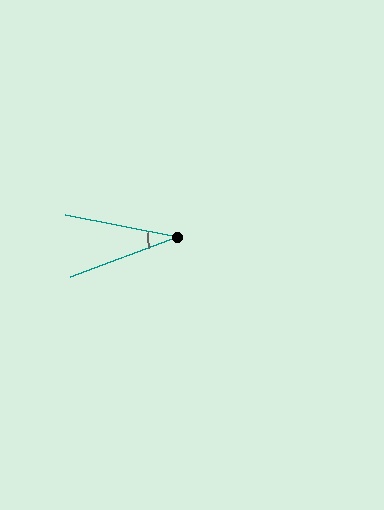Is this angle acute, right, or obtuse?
It is acute.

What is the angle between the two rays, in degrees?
Approximately 32 degrees.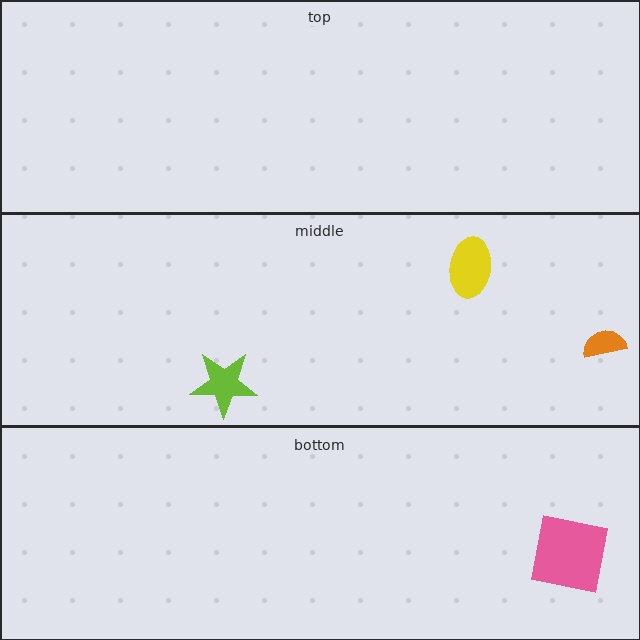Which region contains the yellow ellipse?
The middle region.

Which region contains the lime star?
The middle region.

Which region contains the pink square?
The bottom region.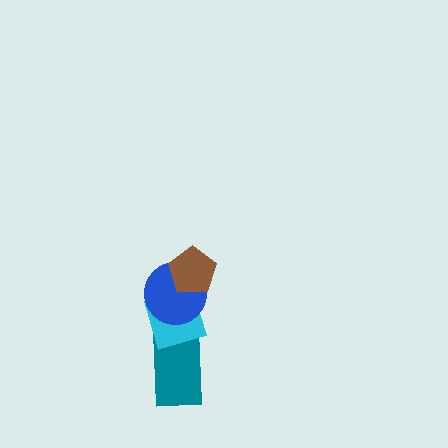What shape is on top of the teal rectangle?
The cyan diamond is on top of the teal rectangle.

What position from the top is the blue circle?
The blue circle is 2nd from the top.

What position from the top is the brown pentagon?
The brown pentagon is 1st from the top.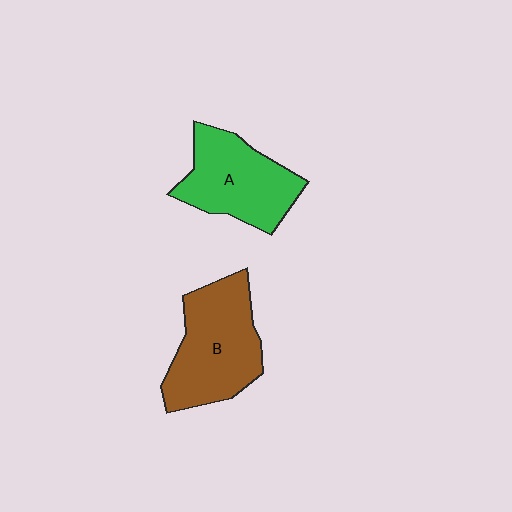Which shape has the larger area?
Shape B (brown).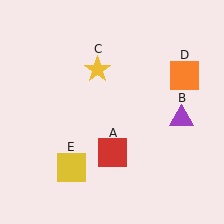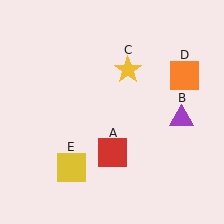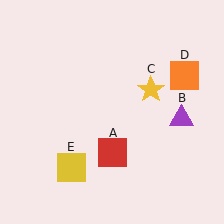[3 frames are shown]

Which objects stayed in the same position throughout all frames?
Red square (object A) and purple triangle (object B) and orange square (object D) and yellow square (object E) remained stationary.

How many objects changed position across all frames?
1 object changed position: yellow star (object C).